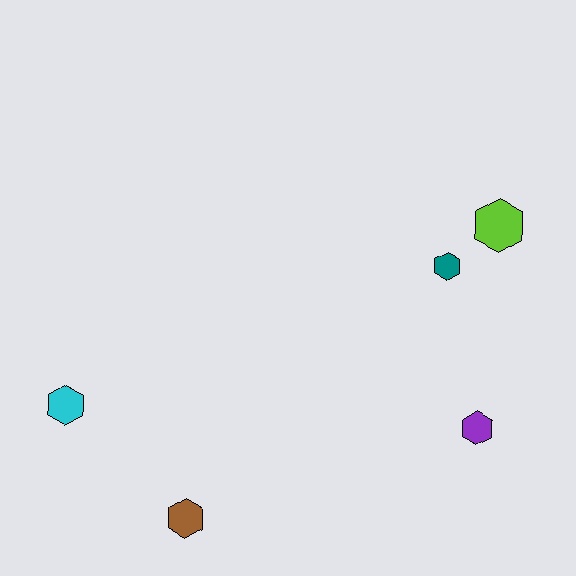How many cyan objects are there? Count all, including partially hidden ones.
There is 1 cyan object.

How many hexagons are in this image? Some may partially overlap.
There are 5 hexagons.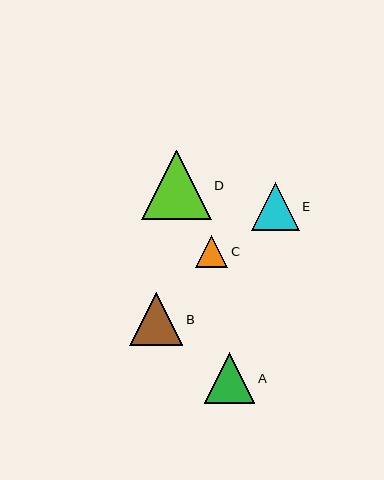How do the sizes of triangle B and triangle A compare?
Triangle B and triangle A are approximately the same size.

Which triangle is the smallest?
Triangle C is the smallest with a size of approximately 32 pixels.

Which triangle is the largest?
Triangle D is the largest with a size of approximately 69 pixels.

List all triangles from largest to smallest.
From largest to smallest: D, B, A, E, C.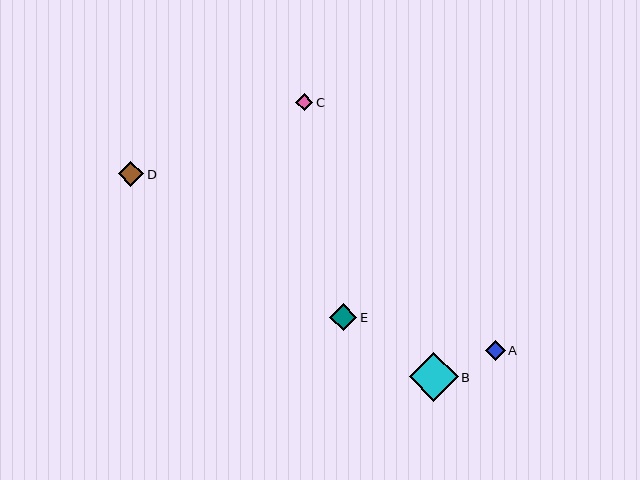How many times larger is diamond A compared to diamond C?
Diamond A is approximately 1.1 times the size of diamond C.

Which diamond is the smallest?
Diamond C is the smallest with a size of approximately 17 pixels.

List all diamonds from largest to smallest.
From largest to smallest: B, E, D, A, C.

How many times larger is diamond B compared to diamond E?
Diamond B is approximately 1.8 times the size of diamond E.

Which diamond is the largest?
Diamond B is the largest with a size of approximately 49 pixels.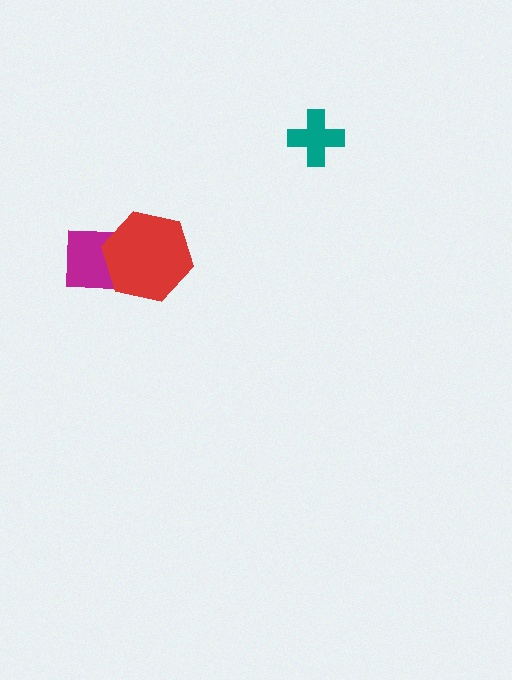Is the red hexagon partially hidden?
No, no other shape covers it.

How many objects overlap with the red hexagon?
1 object overlaps with the red hexagon.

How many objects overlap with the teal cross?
0 objects overlap with the teal cross.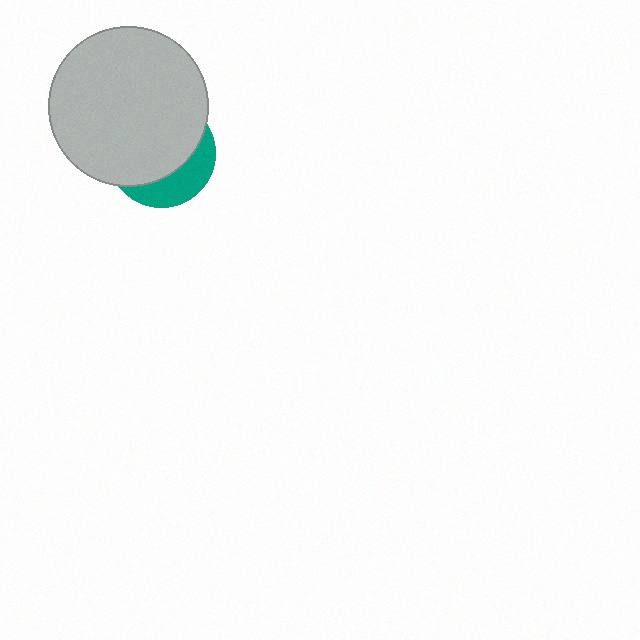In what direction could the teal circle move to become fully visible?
The teal circle could move toward the lower-right. That would shift it out from behind the light gray circle entirely.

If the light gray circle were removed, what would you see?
You would see the complete teal circle.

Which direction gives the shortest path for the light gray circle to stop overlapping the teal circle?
Moving toward the upper-left gives the shortest separation.